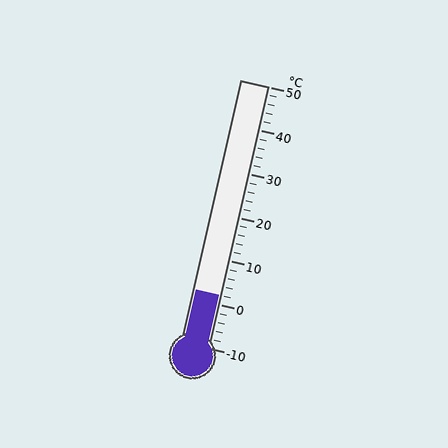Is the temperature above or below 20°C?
The temperature is below 20°C.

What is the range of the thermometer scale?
The thermometer scale ranges from -10°C to 50°C.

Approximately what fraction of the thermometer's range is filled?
The thermometer is filled to approximately 20% of its range.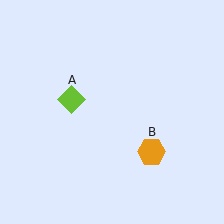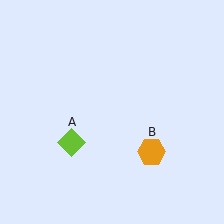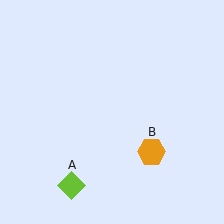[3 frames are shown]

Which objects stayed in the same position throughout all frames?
Orange hexagon (object B) remained stationary.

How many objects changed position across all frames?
1 object changed position: lime diamond (object A).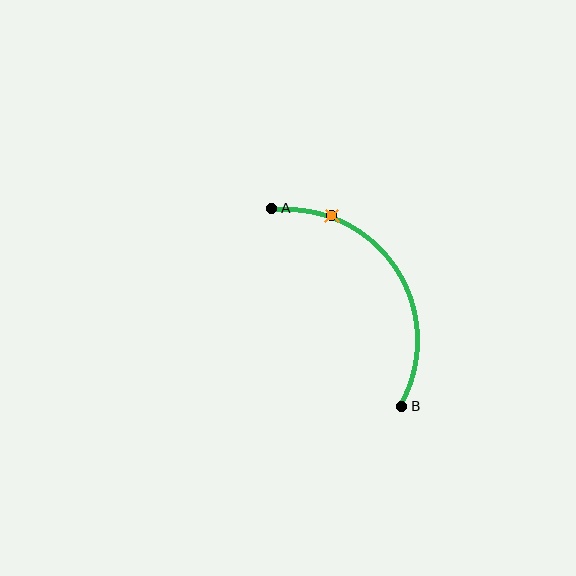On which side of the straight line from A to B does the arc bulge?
The arc bulges to the right of the straight line connecting A and B.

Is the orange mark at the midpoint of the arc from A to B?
No. The orange mark lies on the arc but is closer to endpoint A. The arc midpoint would be at the point on the curve equidistant along the arc from both A and B.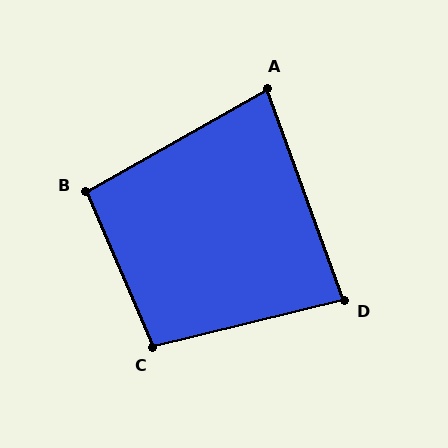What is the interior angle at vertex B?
Approximately 96 degrees (obtuse).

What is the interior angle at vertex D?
Approximately 84 degrees (acute).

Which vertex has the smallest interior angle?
A, at approximately 80 degrees.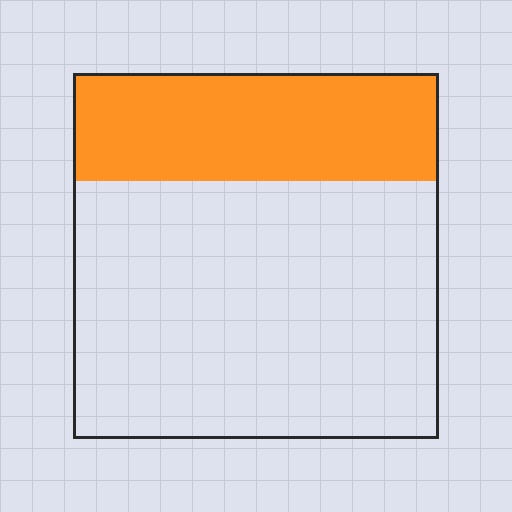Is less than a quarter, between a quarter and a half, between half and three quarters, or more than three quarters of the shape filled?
Between a quarter and a half.